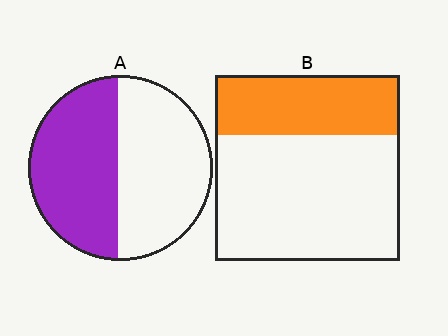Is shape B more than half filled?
No.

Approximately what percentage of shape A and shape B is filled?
A is approximately 50% and B is approximately 30%.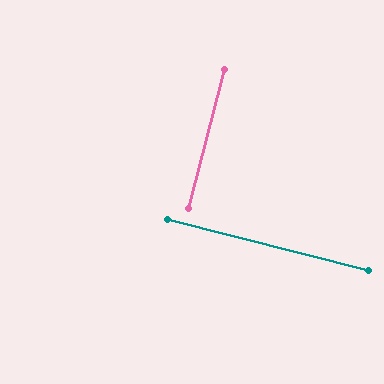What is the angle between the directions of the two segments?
Approximately 90 degrees.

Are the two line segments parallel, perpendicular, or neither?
Perpendicular — they meet at approximately 90°.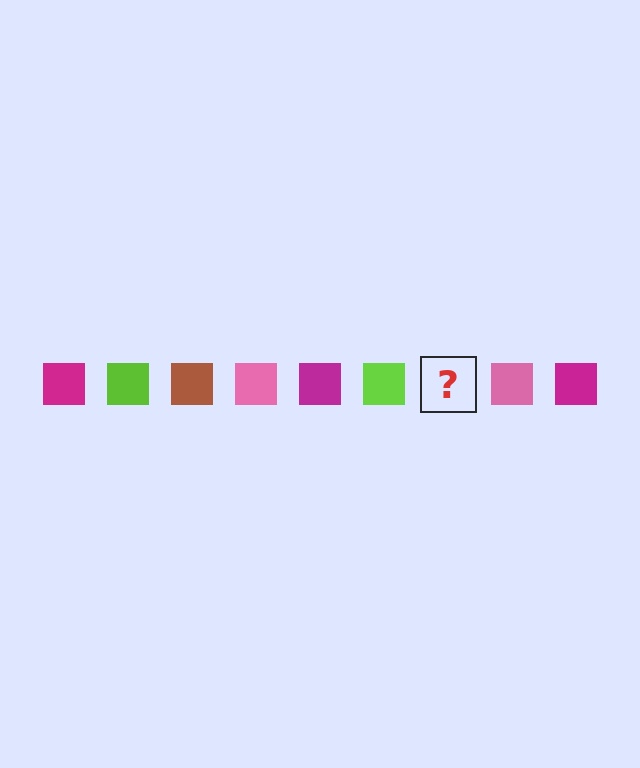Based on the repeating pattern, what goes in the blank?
The blank should be a brown square.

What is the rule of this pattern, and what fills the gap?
The rule is that the pattern cycles through magenta, lime, brown, pink squares. The gap should be filled with a brown square.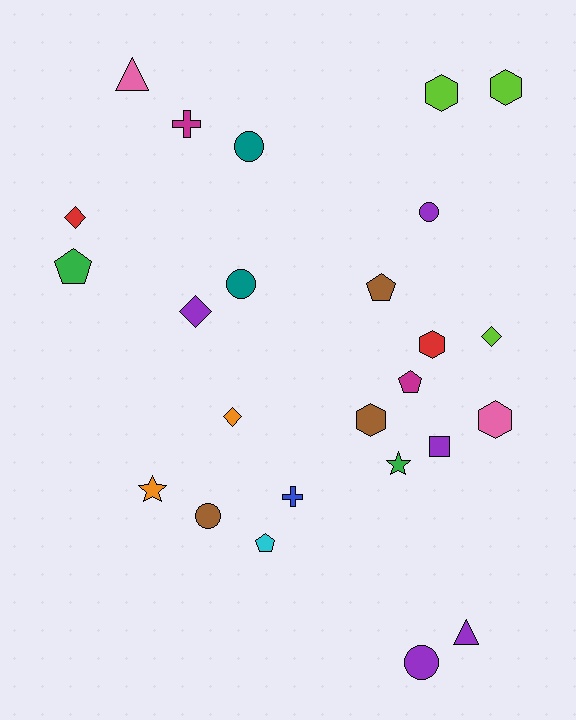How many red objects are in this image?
There are 2 red objects.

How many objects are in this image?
There are 25 objects.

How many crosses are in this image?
There are 2 crosses.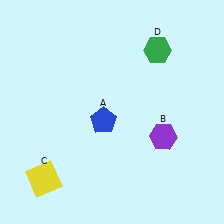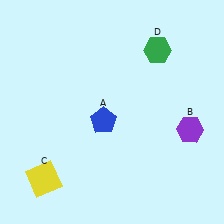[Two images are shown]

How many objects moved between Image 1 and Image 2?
1 object moved between the two images.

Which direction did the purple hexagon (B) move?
The purple hexagon (B) moved right.